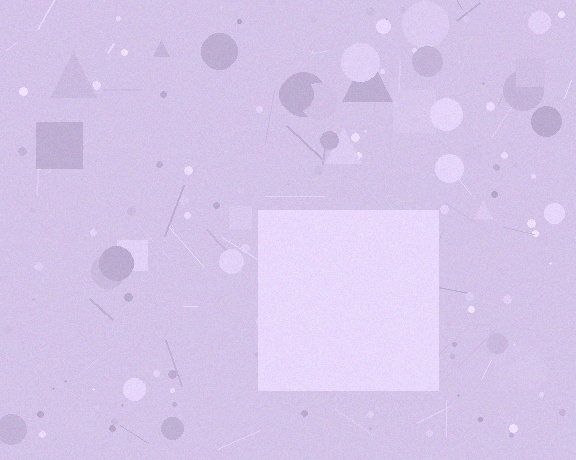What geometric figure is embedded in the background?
A square is embedded in the background.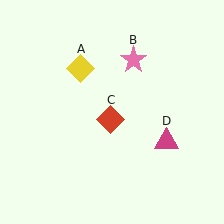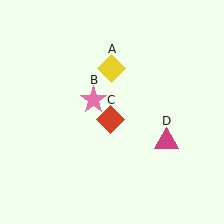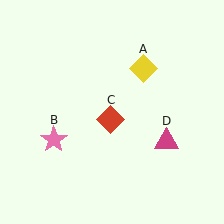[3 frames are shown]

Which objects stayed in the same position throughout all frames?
Red diamond (object C) and magenta triangle (object D) remained stationary.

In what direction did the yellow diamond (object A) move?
The yellow diamond (object A) moved right.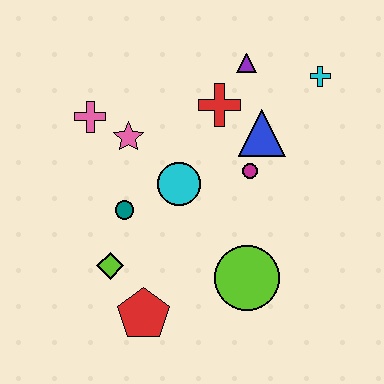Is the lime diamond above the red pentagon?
Yes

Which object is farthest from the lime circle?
The pink cross is farthest from the lime circle.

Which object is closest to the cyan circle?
The teal circle is closest to the cyan circle.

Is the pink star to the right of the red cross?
No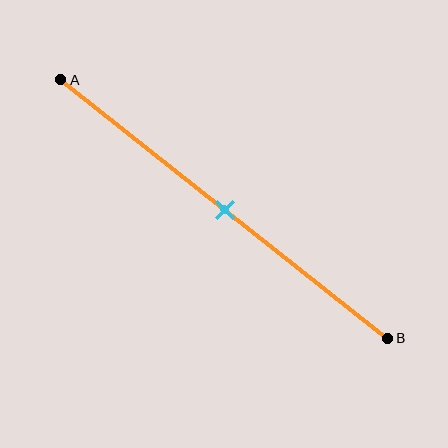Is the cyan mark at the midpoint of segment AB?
Yes, the mark is approximately at the midpoint.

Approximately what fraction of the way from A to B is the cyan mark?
The cyan mark is approximately 50% of the way from A to B.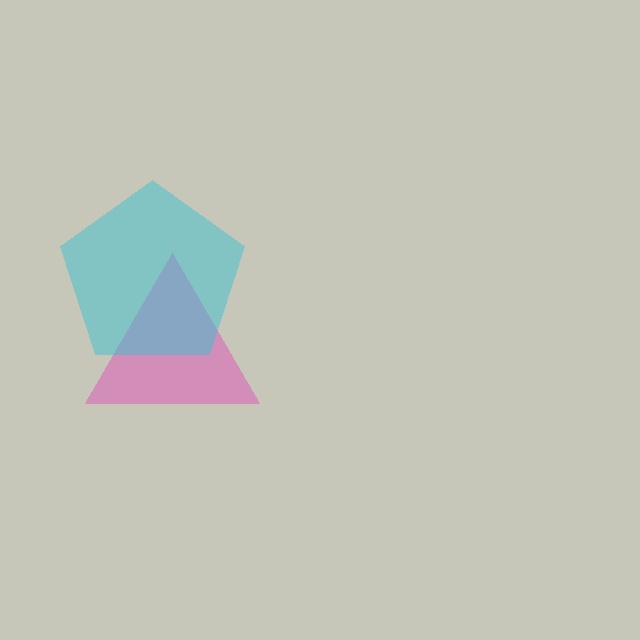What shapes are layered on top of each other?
The layered shapes are: a pink triangle, a cyan pentagon.